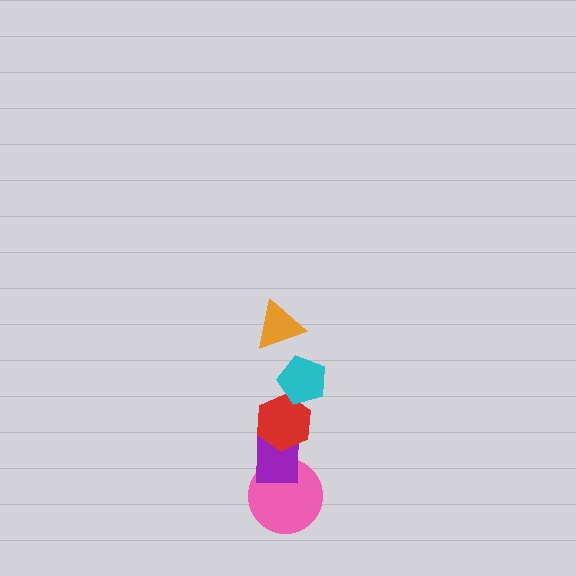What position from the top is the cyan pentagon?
The cyan pentagon is 2nd from the top.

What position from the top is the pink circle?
The pink circle is 5th from the top.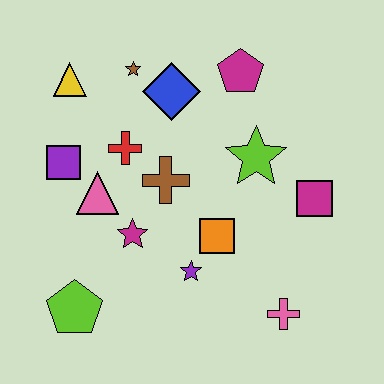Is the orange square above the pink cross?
Yes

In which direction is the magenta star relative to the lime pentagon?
The magenta star is above the lime pentagon.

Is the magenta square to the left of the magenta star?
No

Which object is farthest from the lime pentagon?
The magenta pentagon is farthest from the lime pentagon.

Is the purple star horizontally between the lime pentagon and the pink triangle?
No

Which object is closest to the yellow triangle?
The brown star is closest to the yellow triangle.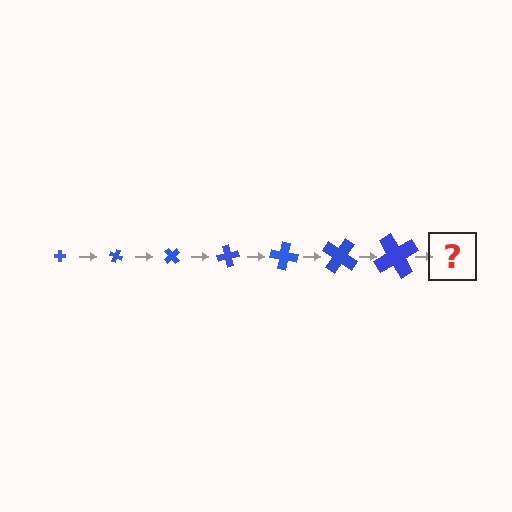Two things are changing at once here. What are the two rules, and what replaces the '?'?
The two rules are that the cross grows larger each step and it rotates 25 degrees each step. The '?' should be a cross, larger than the previous one and rotated 175 degrees from the start.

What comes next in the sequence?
The next element should be a cross, larger than the previous one and rotated 175 degrees from the start.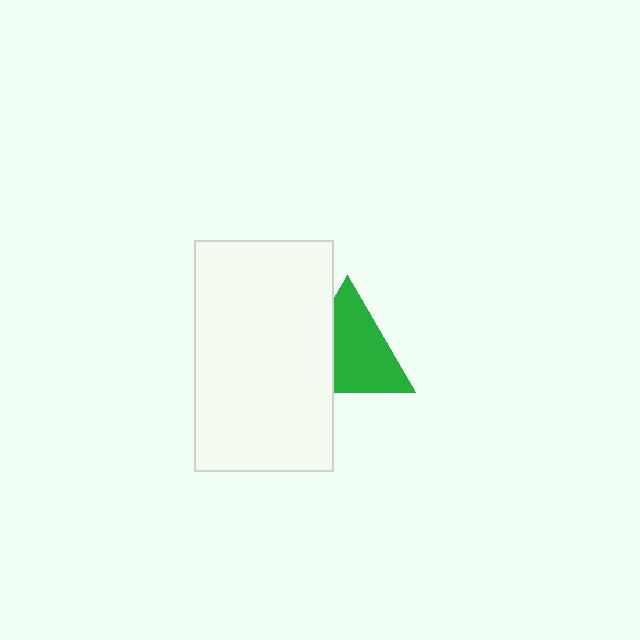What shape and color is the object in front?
The object in front is a white rectangle.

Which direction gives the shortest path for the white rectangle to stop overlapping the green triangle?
Moving left gives the shortest separation.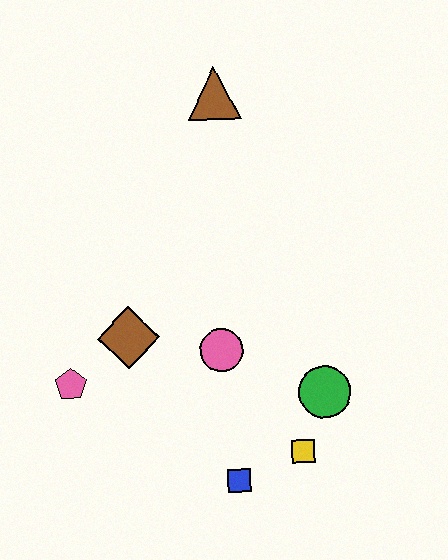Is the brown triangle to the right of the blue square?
No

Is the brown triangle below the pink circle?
No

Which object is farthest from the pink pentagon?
The brown triangle is farthest from the pink pentagon.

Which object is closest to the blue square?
The yellow square is closest to the blue square.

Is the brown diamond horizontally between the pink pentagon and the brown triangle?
Yes